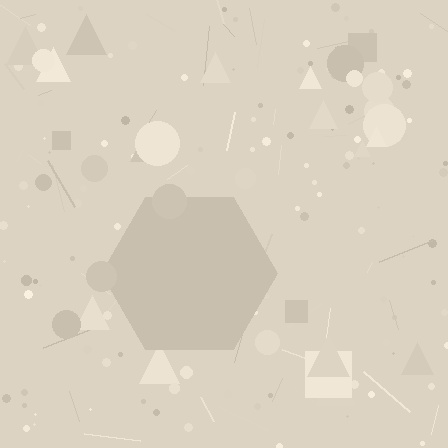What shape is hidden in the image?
A hexagon is hidden in the image.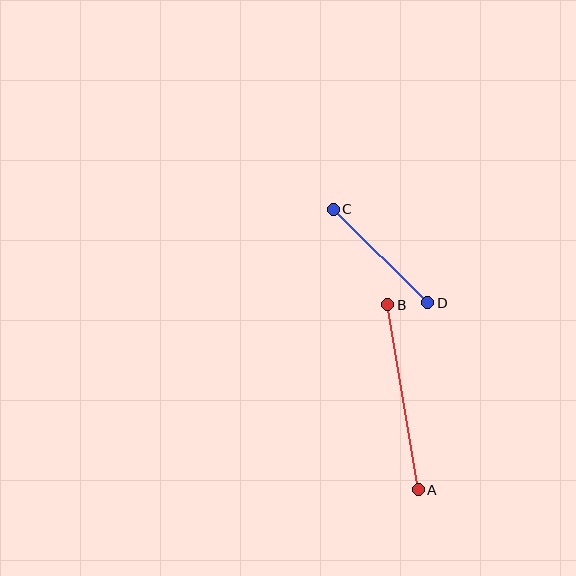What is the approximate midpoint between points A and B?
The midpoint is at approximately (403, 397) pixels.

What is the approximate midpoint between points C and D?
The midpoint is at approximately (380, 256) pixels.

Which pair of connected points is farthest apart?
Points A and B are farthest apart.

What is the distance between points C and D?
The distance is approximately 133 pixels.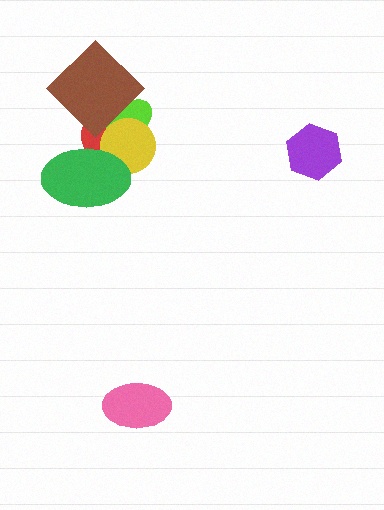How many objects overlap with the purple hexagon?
0 objects overlap with the purple hexagon.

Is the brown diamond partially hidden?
Yes, it is partially covered by another shape.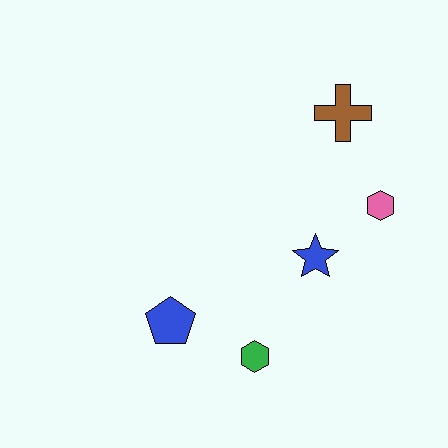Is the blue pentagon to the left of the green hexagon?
Yes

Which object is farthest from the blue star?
The blue pentagon is farthest from the blue star.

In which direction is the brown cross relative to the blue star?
The brown cross is above the blue star.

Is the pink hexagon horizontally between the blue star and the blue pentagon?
No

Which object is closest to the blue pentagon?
The green hexagon is closest to the blue pentagon.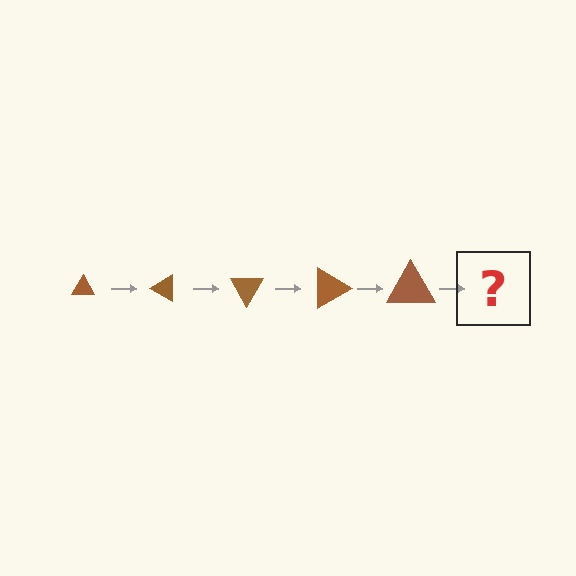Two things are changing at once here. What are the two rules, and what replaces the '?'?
The two rules are that the triangle grows larger each step and it rotates 30 degrees each step. The '?' should be a triangle, larger than the previous one and rotated 150 degrees from the start.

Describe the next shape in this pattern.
It should be a triangle, larger than the previous one and rotated 150 degrees from the start.